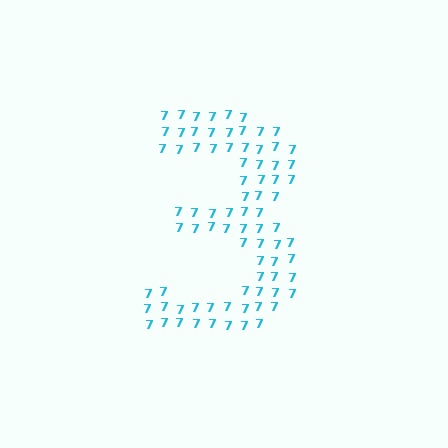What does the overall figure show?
The overall figure shows the digit 3.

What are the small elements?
The small elements are digit 7's.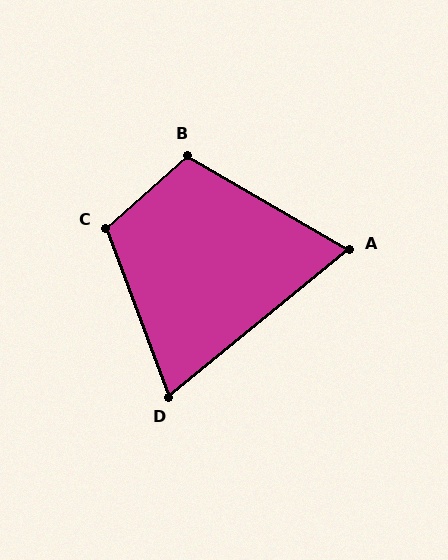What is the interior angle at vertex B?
Approximately 109 degrees (obtuse).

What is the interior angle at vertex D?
Approximately 71 degrees (acute).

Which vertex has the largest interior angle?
C, at approximately 111 degrees.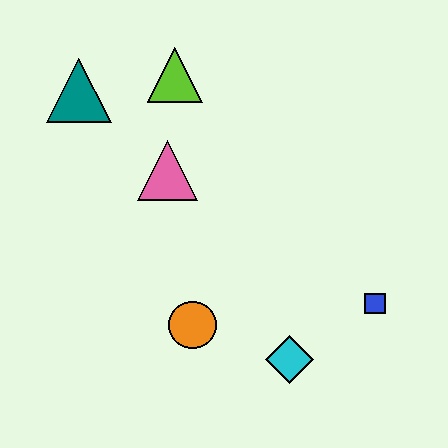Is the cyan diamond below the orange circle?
Yes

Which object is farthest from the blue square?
The teal triangle is farthest from the blue square.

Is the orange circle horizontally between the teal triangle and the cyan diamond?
Yes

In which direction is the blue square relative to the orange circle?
The blue square is to the right of the orange circle.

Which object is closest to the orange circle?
The cyan diamond is closest to the orange circle.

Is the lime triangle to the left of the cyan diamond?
Yes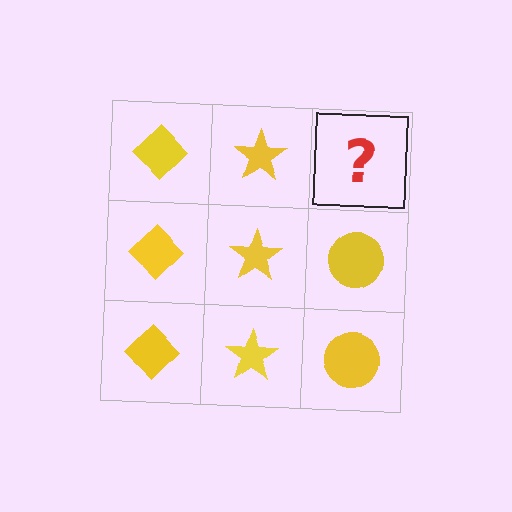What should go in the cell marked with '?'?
The missing cell should contain a yellow circle.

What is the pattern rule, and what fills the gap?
The rule is that each column has a consistent shape. The gap should be filled with a yellow circle.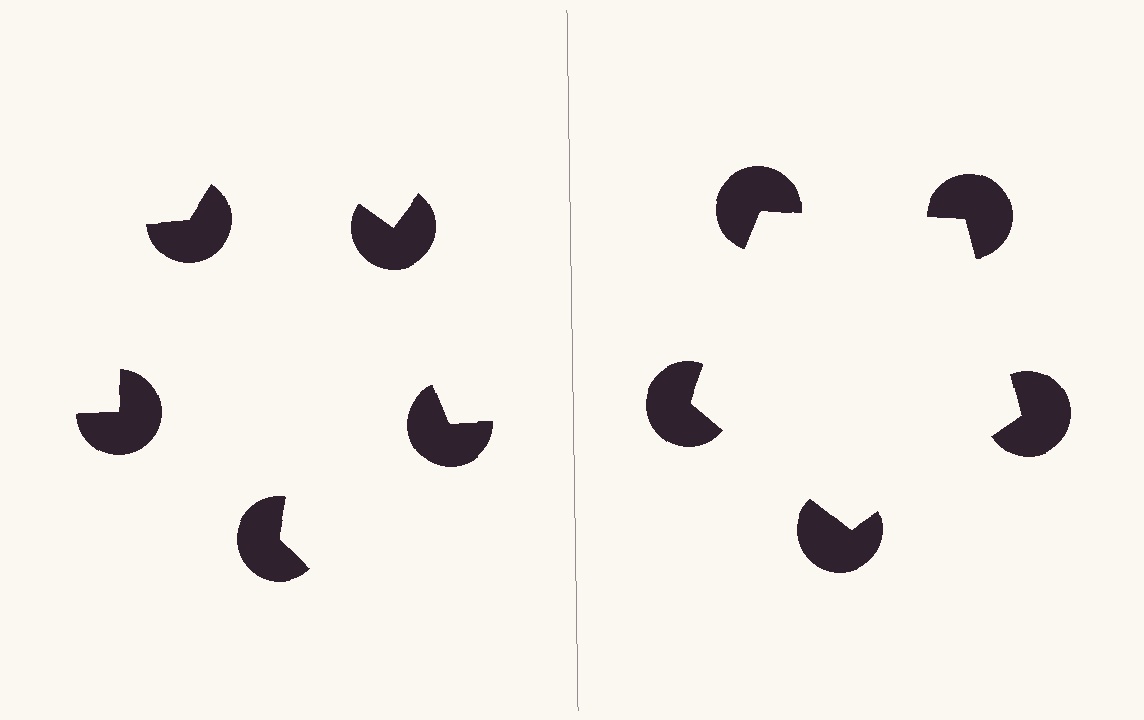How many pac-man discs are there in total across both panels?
10 — 5 on each side.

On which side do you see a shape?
An illusory pentagon appears on the right side. On the left side the wedge cuts are rotated, so no coherent shape forms.